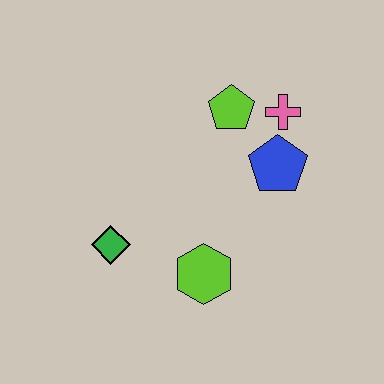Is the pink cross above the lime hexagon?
Yes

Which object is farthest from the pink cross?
The green diamond is farthest from the pink cross.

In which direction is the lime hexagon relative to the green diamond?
The lime hexagon is to the right of the green diamond.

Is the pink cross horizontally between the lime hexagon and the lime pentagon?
No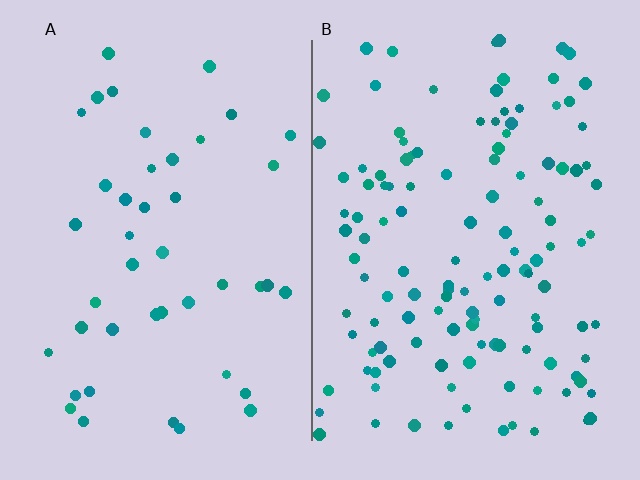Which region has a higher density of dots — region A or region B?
B (the right).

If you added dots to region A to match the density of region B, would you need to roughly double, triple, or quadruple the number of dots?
Approximately triple.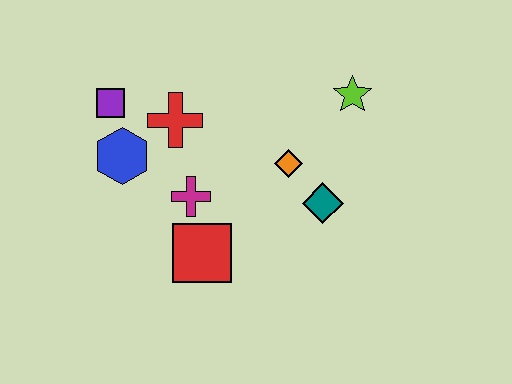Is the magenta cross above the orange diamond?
No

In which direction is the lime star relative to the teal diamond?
The lime star is above the teal diamond.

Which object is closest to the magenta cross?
The red square is closest to the magenta cross.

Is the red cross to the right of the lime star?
No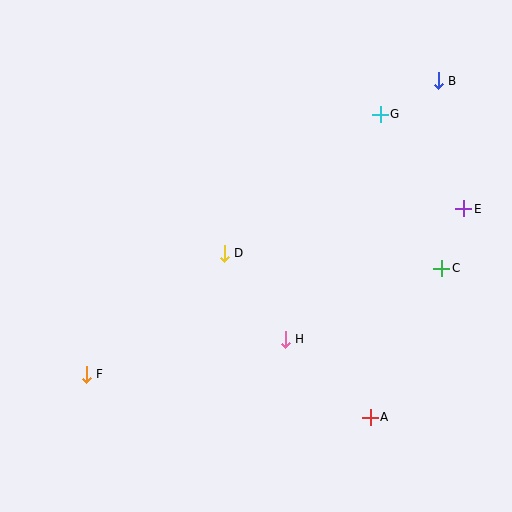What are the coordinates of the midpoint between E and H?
The midpoint between E and H is at (374, 274).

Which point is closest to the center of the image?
Point D at (224, 253) is closest to the center.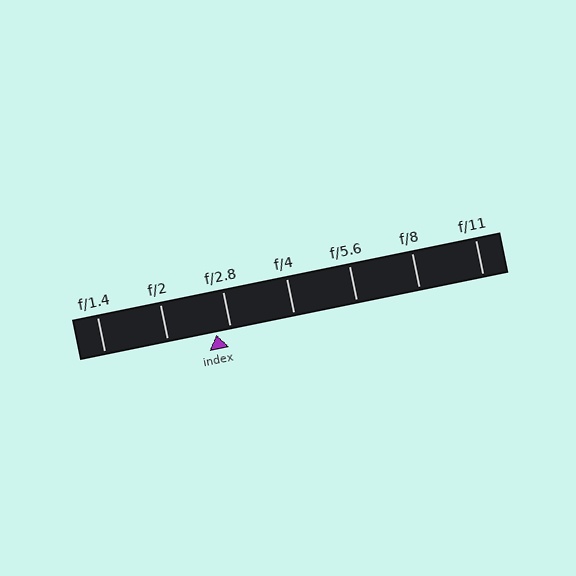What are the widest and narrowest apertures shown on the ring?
The widest aperture shown is f/1.4 and the narrowest is f/11.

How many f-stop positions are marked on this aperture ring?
There are 7 f-stop positions marked.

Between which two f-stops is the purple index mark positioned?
The index mark is between f/2 and f/2.8.